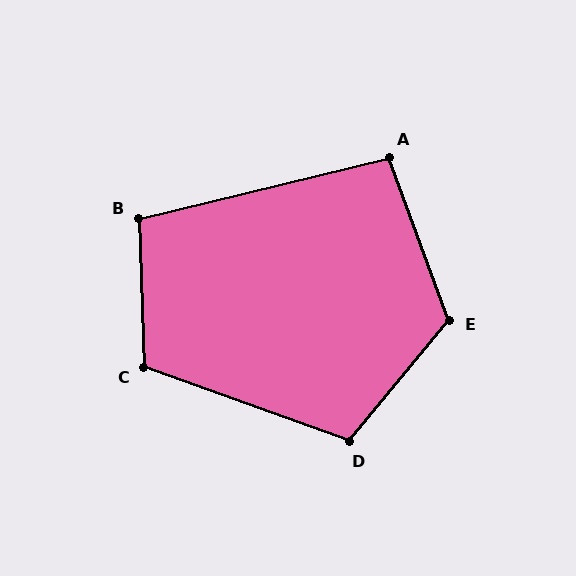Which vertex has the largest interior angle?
E, at approximately 120 degrees.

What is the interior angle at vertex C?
Approximately 112 degrees (obtuse).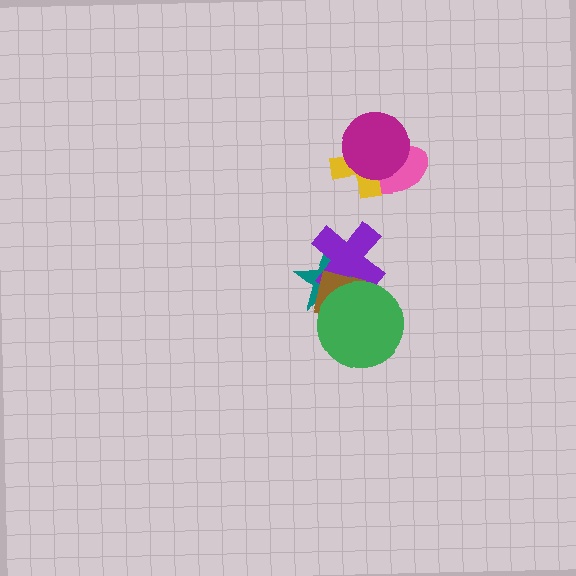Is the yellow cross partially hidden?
Yes, it is partially covered by another shape.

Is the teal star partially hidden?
Yes, it is partially covered by another shape.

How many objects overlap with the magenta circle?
2 objects overlap with the magenta circle.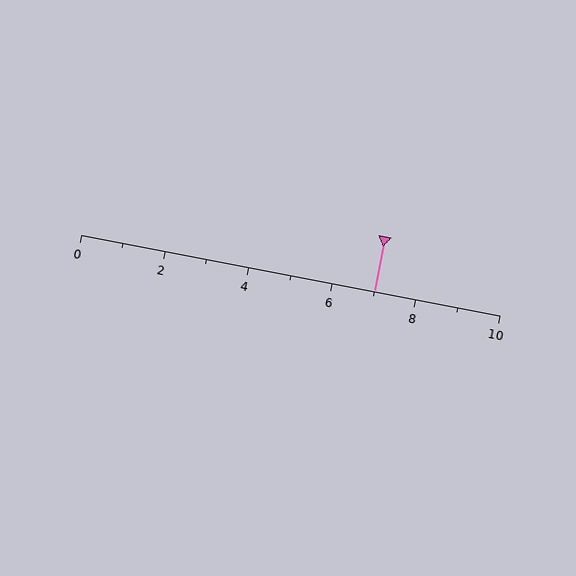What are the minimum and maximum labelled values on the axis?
The axis runs from 0 to 10.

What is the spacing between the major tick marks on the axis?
The major ticks are spaced 2 apart.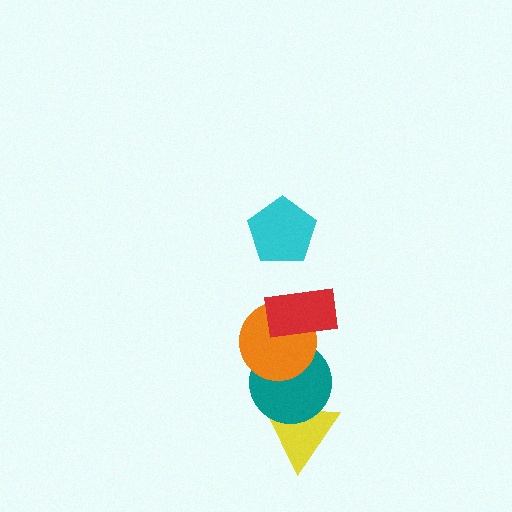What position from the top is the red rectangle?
The red rectangle is 2nd from the top.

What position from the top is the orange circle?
The orange circle is 3rd from the top.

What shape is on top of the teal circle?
The orange circle is on top of the teal circle.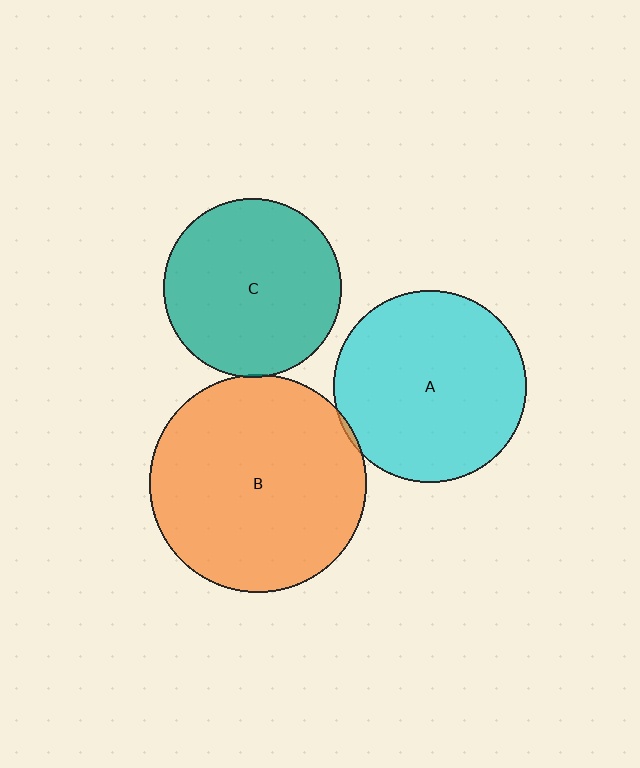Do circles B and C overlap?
Yes.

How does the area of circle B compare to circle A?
Approximately 1.3 times.